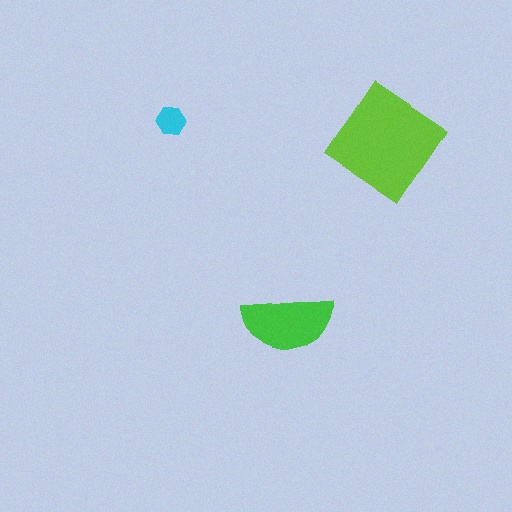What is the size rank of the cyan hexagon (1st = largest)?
3rd.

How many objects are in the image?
There are 3 objects in the image.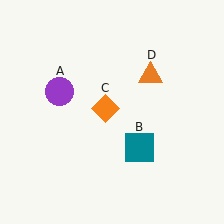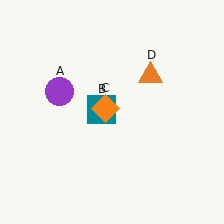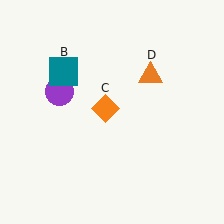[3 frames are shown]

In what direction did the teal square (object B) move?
The teal square (object B) moved up and to the left.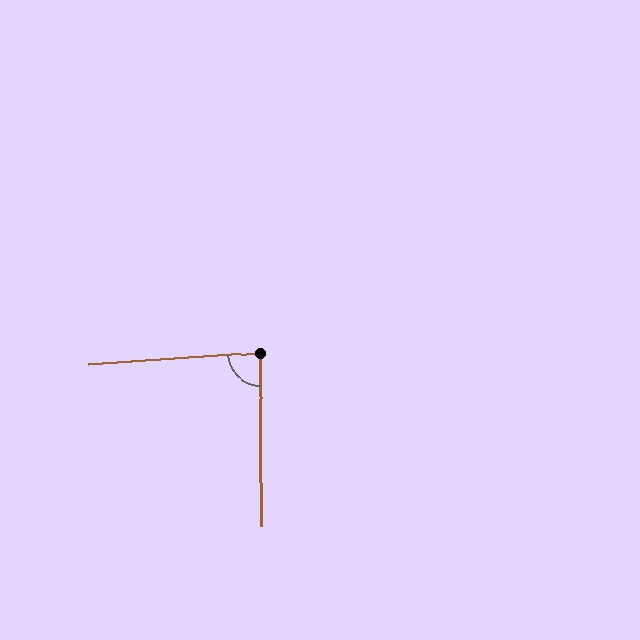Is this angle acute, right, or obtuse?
It is approximately a right angle.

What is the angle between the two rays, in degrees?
Approximately 86 degrees.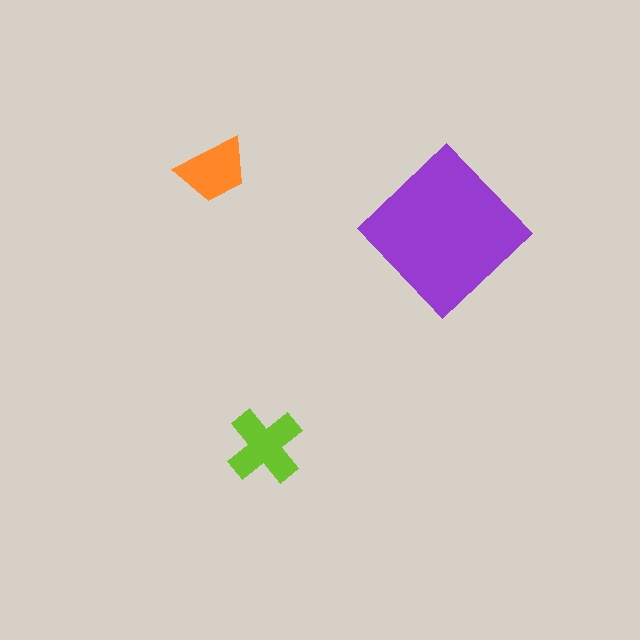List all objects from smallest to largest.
The orange trapezoid, the lime cross, the purple diamond.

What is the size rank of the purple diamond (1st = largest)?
1st.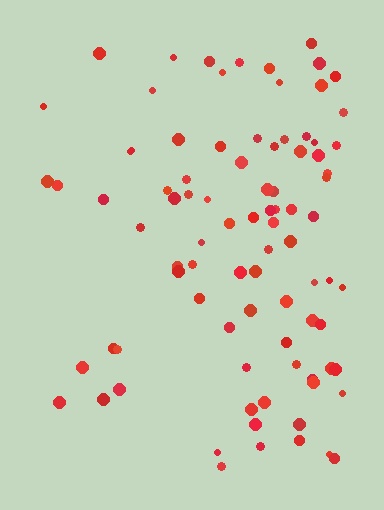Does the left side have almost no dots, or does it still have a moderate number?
Still a moderate number, just noticeably fewer than the right.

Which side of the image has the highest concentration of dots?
The right.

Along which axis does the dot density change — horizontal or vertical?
Horizontal.